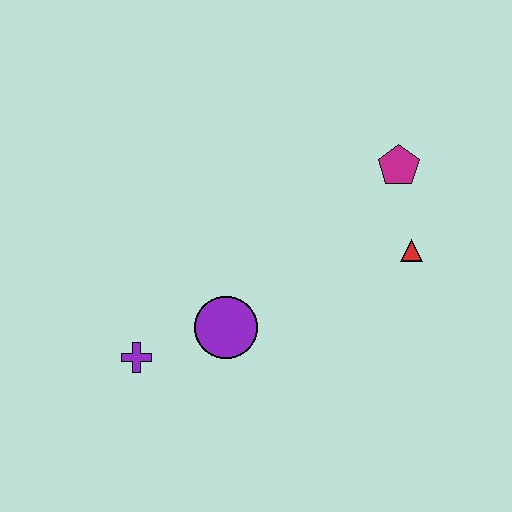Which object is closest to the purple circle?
The purple cross is closest to the purple circle.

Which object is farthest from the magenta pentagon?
The purple cross is farthest from the magenta pentagon.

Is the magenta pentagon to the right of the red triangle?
No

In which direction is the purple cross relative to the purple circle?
The purple cross is to the left of the purple circle.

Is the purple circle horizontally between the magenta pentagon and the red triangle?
No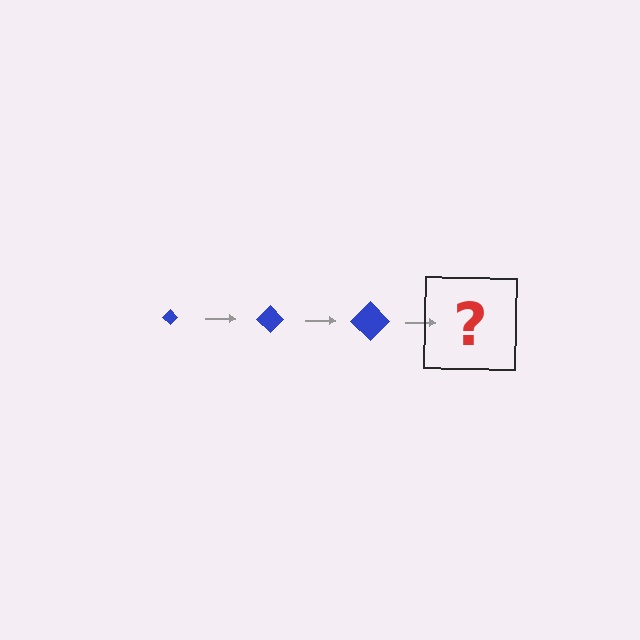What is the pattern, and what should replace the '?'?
The pattern is that the diamond gets progressively larger each step. The '?' should be a blue diamond, larger than the previous one.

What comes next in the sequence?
The next element should be a blue diamond, larger than the previous one.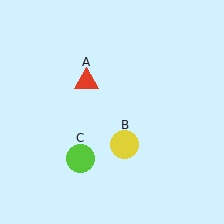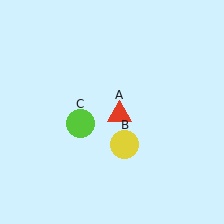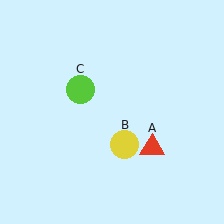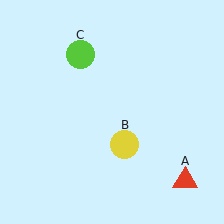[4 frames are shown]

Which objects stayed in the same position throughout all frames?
Yellow circle (object B) remained stationary.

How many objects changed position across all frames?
2 objects changed position: red triangle (object A), lime circle (object C).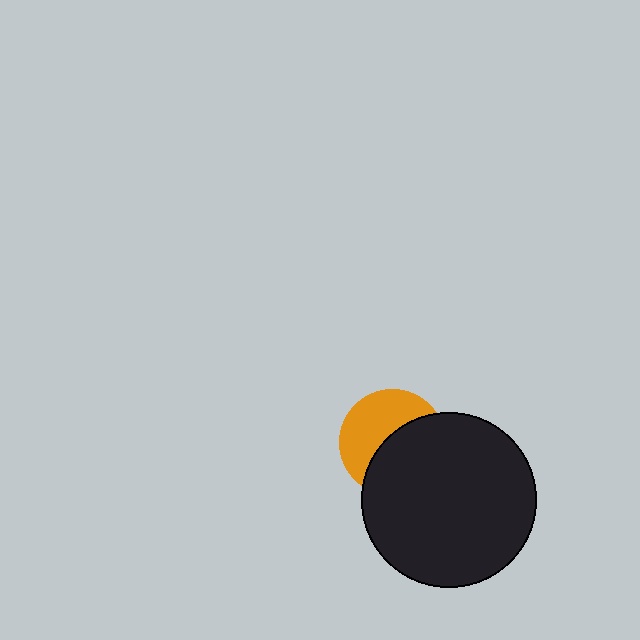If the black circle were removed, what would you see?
You would see the complete orange circle.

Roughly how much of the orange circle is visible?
About half of it is visible (roughly 48%).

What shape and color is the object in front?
The object in front is a black circle.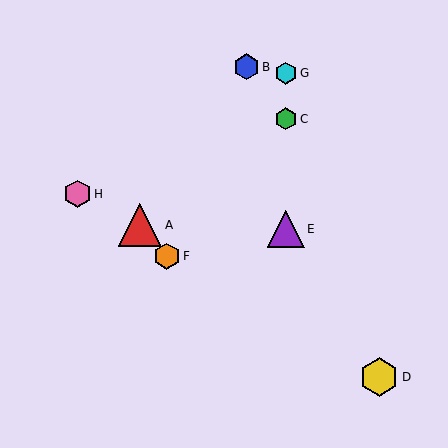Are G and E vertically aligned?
Yes, both are at x≈286.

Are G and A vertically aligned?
No, G is at x≈286 and A is at x≈140.